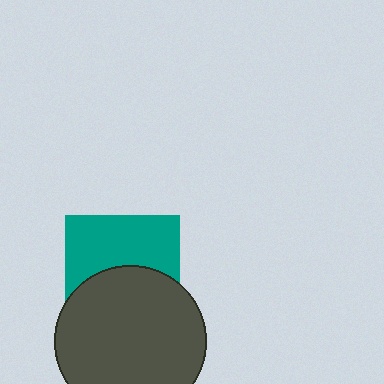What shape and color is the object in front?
The object in front is a dark gray circle.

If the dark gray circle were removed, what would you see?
You would see the complete teal square.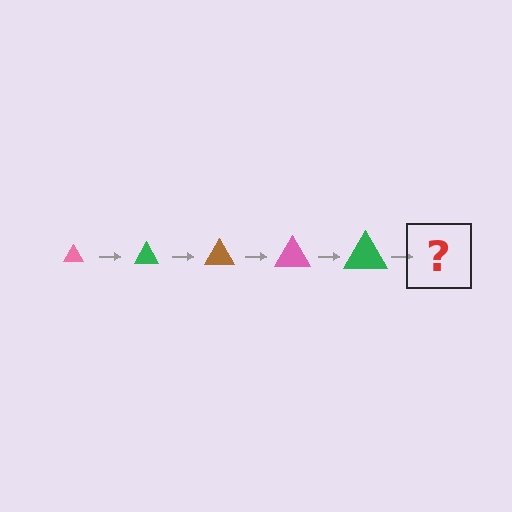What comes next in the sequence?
The next element should be a brown triangle, larger than the previous one.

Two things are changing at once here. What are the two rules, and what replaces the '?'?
The two rules are that the triangle grows larger each step and the color cycles through pink, green, and brown. The '?' should be a brown triangle, larger than the previous one.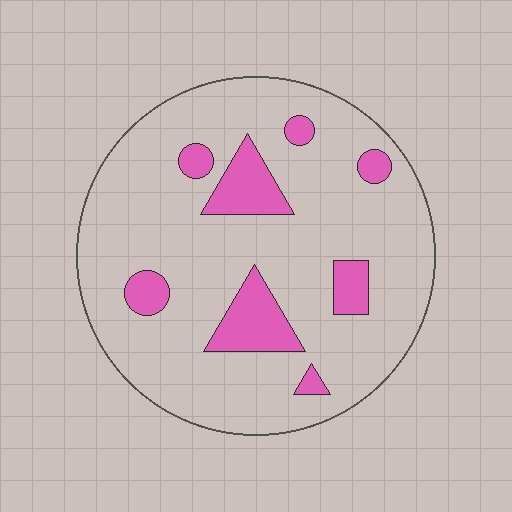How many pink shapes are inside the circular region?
8.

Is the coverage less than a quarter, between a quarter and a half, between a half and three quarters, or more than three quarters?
Less than a quarter.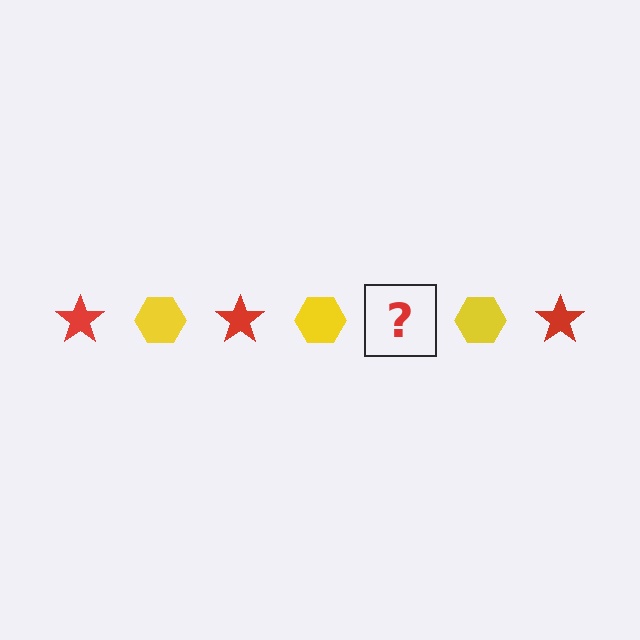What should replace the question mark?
The question mark should be replaced with a red star.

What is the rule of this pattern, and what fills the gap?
The rule is that the pattern alternates between red star and yellow hexagon. The gap should be filled with a red star.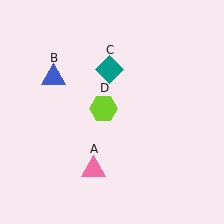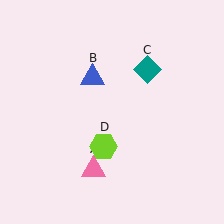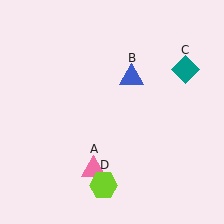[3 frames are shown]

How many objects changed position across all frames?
3 objects changed position: blue triangle (object B), teal diamond (object C), lime hexagon (object D).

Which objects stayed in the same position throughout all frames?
Pink triangle (object A) remained stationary.